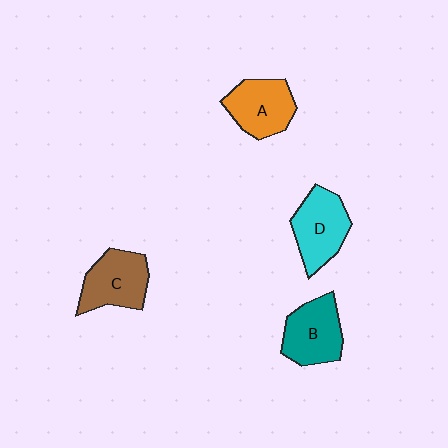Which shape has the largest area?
Shape D (cyan).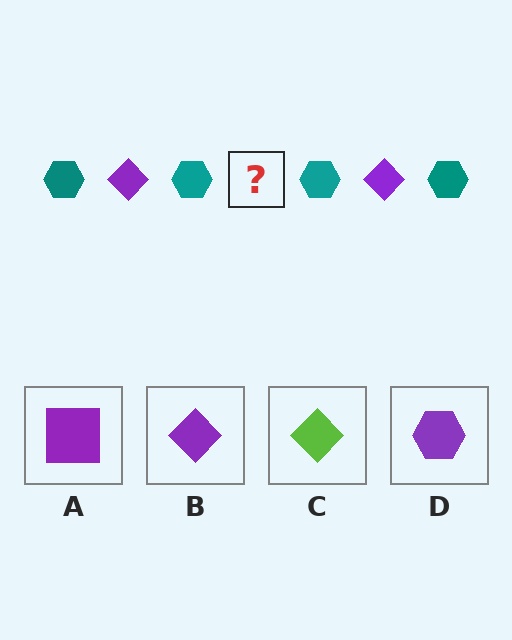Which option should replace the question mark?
Option B.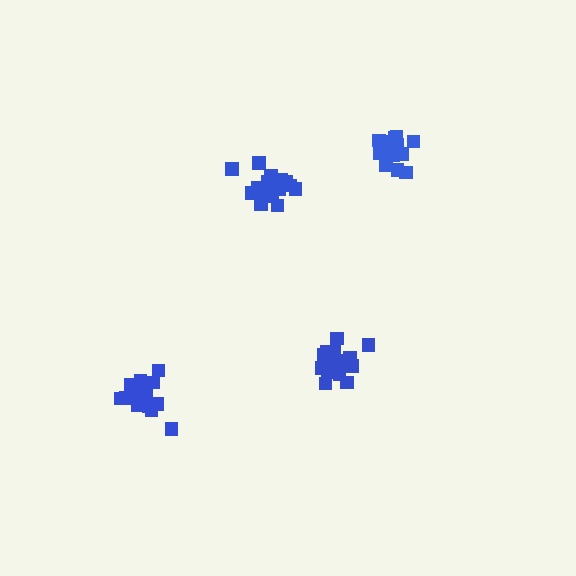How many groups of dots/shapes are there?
There are 4 groups.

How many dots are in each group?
Group 1: 16 dots, Group 2: 18 dots, Group 3: 17 dots, Group 4: 18 dots (69 total).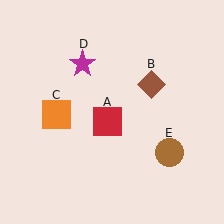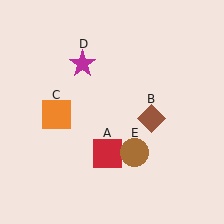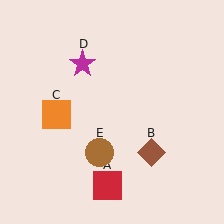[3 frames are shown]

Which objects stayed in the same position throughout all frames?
Orange square (object C) and magenta star (object D) remained stationary.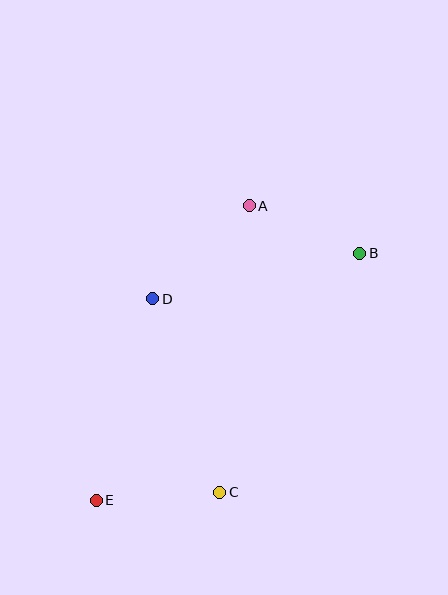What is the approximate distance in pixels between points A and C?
The distance between A and C is approximately 288 pixels.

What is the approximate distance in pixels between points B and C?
The distance between B and C is approximately 277 pixels.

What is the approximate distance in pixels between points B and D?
The distance between B and D is approximately 212 pixels.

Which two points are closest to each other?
Points A and B are closest to each other.